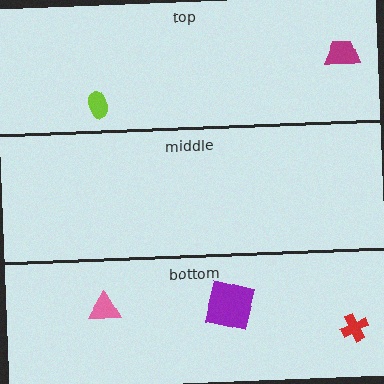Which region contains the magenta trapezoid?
The top region.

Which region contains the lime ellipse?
The top region.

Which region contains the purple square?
The bottom region.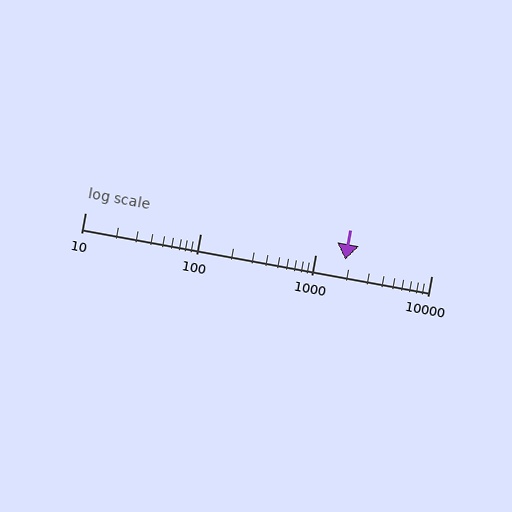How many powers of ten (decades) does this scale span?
The scale spans 3 decades, from 10 to 10000.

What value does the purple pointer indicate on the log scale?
The pointer indicates approximately 1800.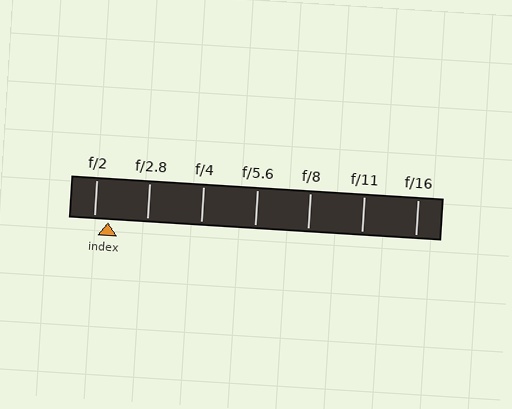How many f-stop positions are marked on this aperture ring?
There are 7 f-stop positions marked.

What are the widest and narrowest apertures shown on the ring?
The widest aperture shown is f/2 and the narrowest is f/16.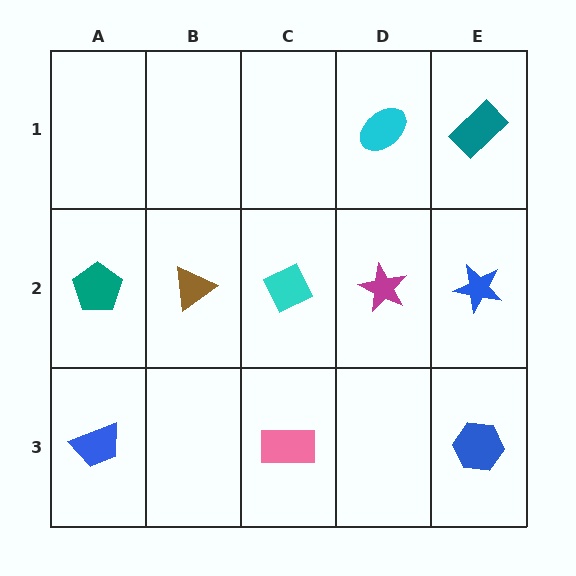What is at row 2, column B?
A brown triangle.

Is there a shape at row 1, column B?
No, that cell is empty.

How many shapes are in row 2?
5 shapes.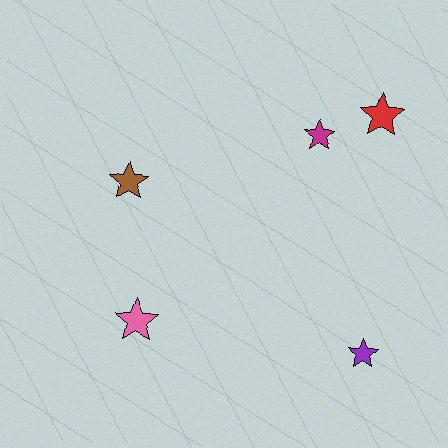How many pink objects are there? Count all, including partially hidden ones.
There is 1 pink object.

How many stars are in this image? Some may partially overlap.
There are 5 stars.